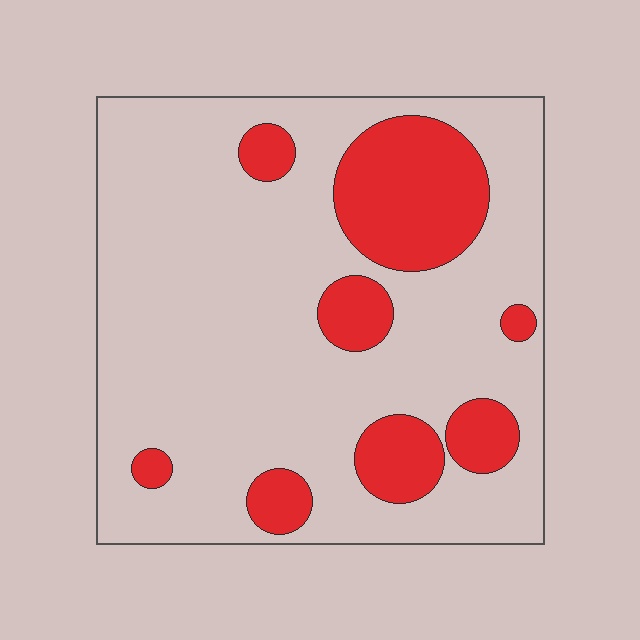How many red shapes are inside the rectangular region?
8.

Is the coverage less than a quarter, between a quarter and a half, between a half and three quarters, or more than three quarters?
Less than a quarter.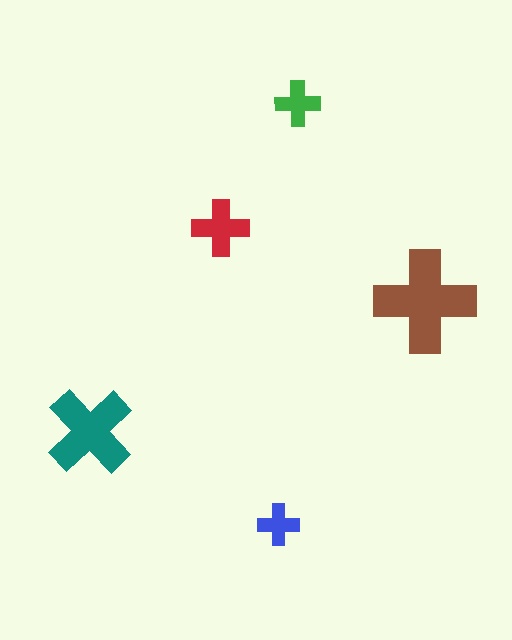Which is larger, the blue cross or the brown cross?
The brown one.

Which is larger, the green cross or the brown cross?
The brown one.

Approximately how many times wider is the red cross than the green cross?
About 1.5 times wider.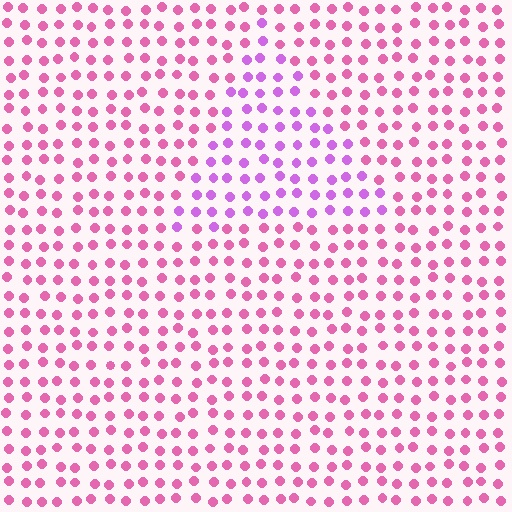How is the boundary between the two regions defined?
The boundary is defined purely by a slight shift in hue (about 36 degrees). Spacing, size, and orientation are identical on both sides.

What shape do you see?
I see a triangle.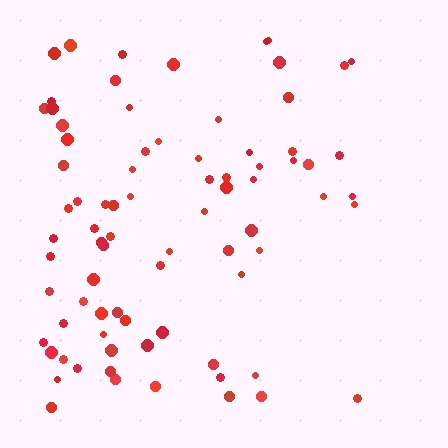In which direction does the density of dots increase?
From right to left, with the left side densest.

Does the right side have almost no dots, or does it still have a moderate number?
Still a moderate number, just noticeably fewer than the left.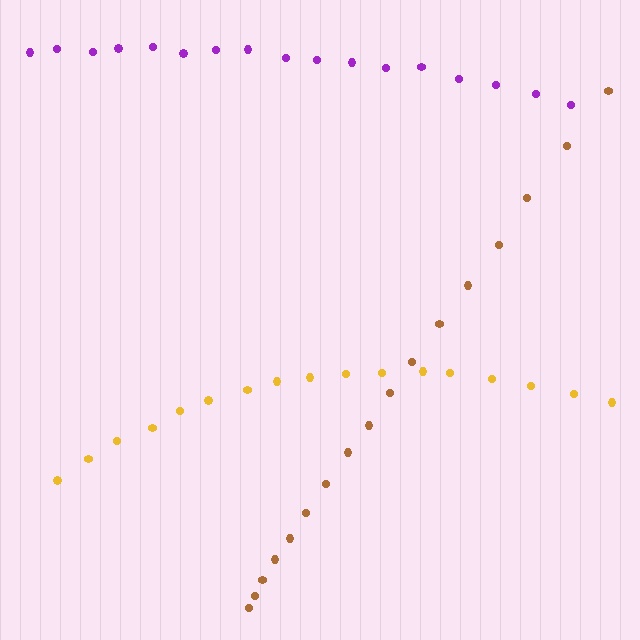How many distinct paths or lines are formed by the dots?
There are 3 distinct paths.